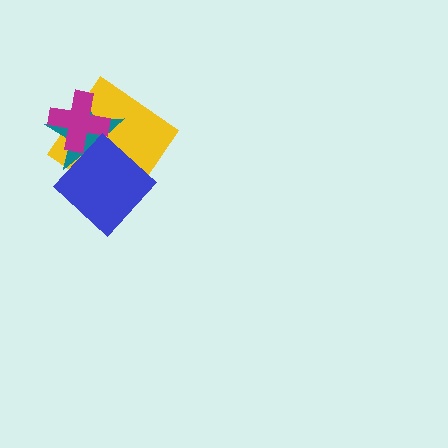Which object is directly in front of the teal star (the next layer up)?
The magenta cross is directly in front of the teal star.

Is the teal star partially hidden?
Yes, it is partially covered by another shape.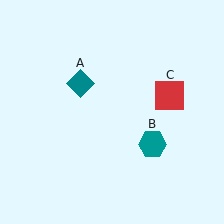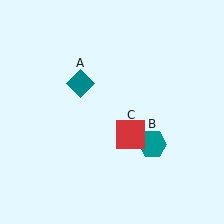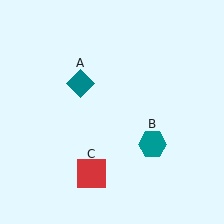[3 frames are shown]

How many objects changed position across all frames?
1 object changed position: red square (object C).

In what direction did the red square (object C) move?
The red square (object C) moved down and to the left.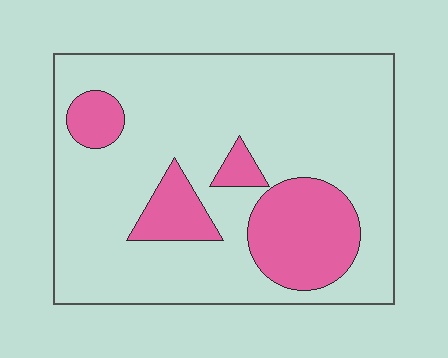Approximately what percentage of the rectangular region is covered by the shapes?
Approximately 20%.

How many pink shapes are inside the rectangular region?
4.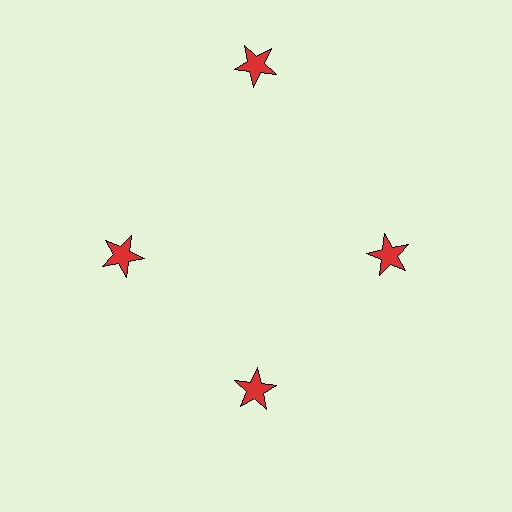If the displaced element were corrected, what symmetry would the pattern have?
It would have 4-fold rotational symmetry — the pattern would map onto itself every 90 degrees.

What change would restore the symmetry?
The symmetry would be restored by moving it inward, back onto the ring so that all 4 stars sit at equal angles and equal distance from the center.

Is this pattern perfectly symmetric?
No. The 4 red stars are arranged in a ring, but one element near the 12 o'clock position is pushed outward from the center, breaking the 4-fold rotational symmetry.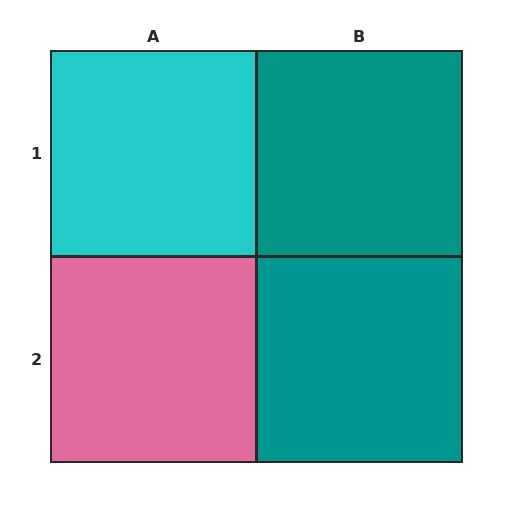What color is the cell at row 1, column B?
Teal.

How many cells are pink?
1 cell is pink.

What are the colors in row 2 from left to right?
Pink, teal.